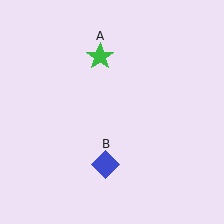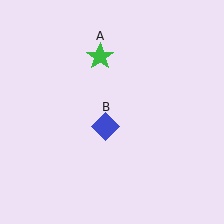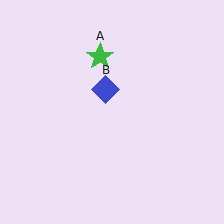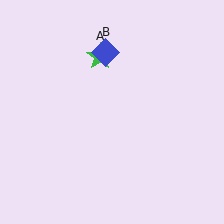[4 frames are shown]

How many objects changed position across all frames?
1 object changed position: blue diamond (object B).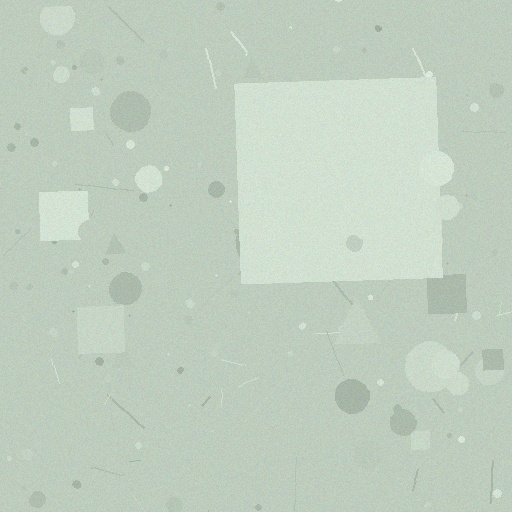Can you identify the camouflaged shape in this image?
The camouflaged shape is a square.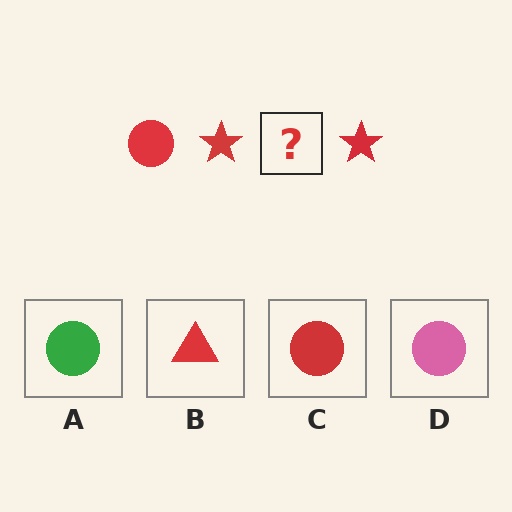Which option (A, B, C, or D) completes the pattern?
C.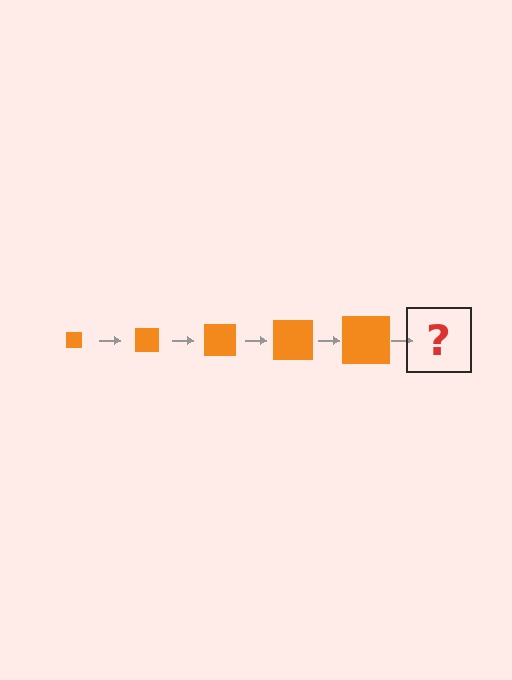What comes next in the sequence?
The next element should be an orange square, larger than the previous one.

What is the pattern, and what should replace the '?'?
The pattern is that the square gets progressively larger each step. The '?' should be an orange square, larger than the previous one.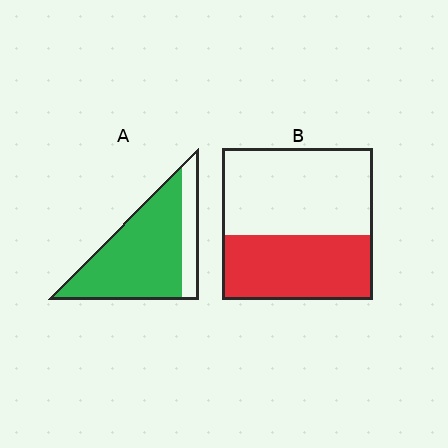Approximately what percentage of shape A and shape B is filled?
A is approximately 80% and B is approximately 45%.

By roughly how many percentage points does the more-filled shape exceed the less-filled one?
By roughly 35 percentage points (A over B).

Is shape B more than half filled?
No.